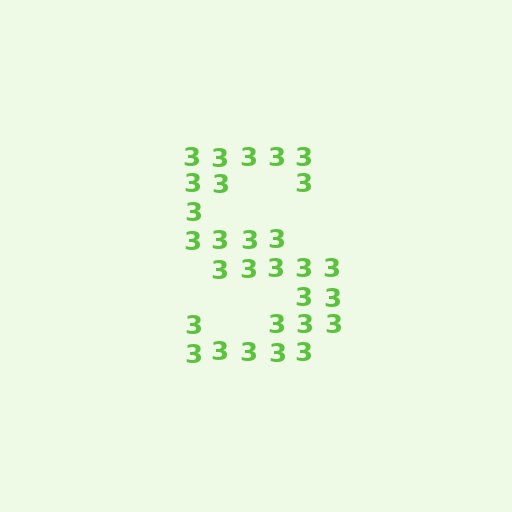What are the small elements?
The small elements are digit 3's.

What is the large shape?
The large shape is the letter S.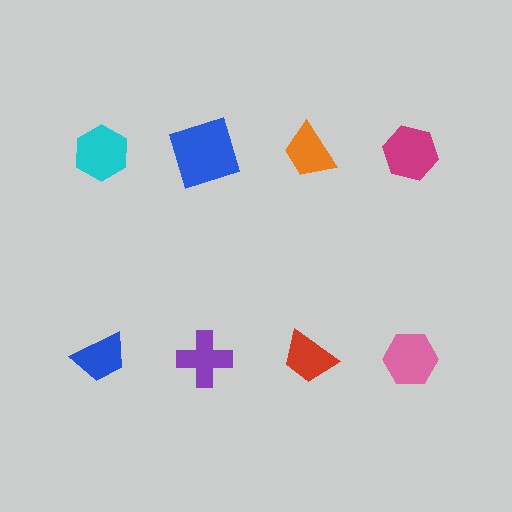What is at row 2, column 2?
A purple cross.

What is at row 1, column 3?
An orange trapezoid.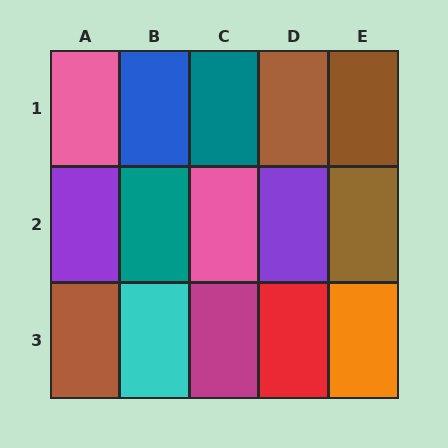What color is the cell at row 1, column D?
Brown.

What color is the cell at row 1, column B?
Blue.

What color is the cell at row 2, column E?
Brown.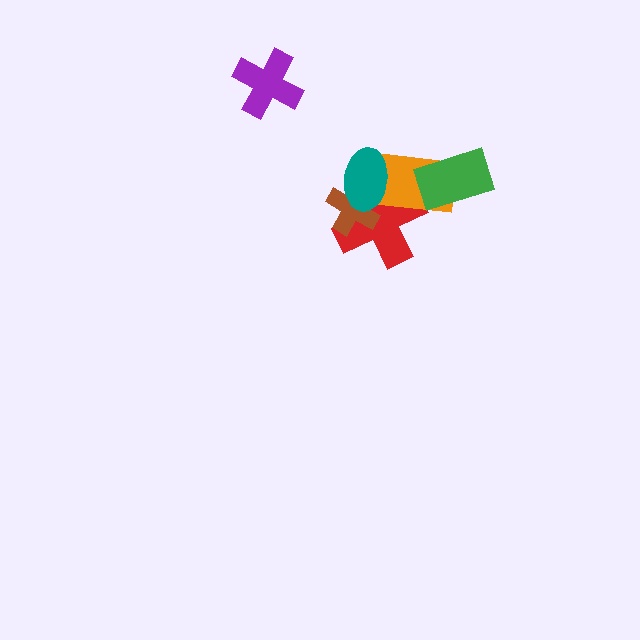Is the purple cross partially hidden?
No, no other shape covers it.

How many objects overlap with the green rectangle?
1 object overlaps with the green rectangle.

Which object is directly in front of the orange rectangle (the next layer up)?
The green rectangle is directly in front of the orange rectangle.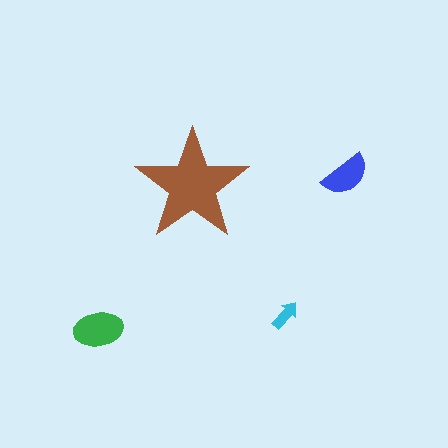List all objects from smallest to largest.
The cyan arrow, the blue semicircle, the green ellipse, the brown star.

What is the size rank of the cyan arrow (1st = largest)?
4th.